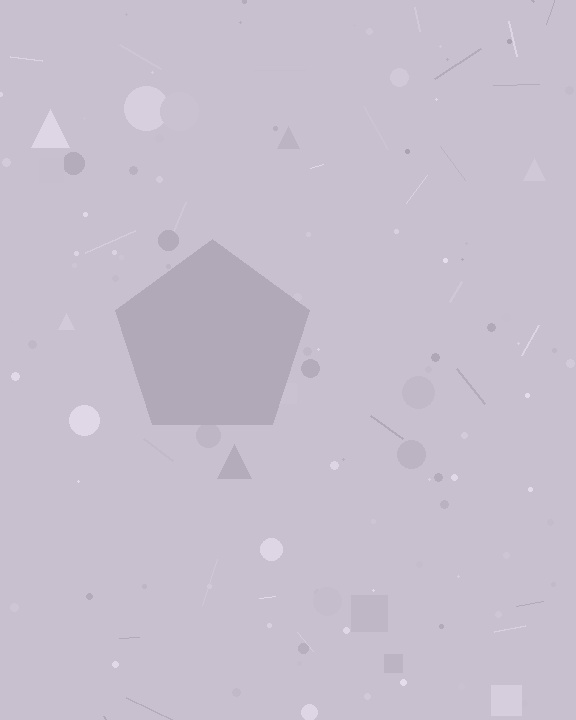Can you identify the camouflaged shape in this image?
The camouflaged shape is a pentagon.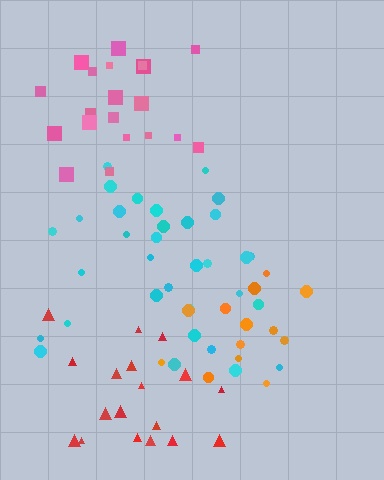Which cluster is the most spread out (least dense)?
Orange.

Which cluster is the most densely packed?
Pink.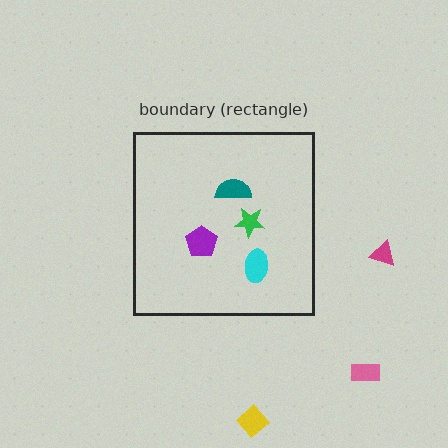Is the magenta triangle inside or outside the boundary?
Outside.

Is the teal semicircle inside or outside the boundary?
Inside.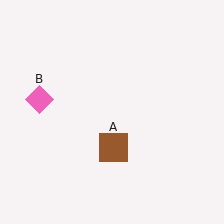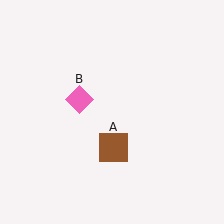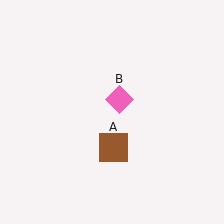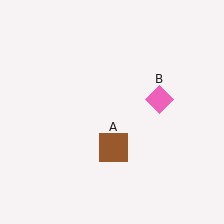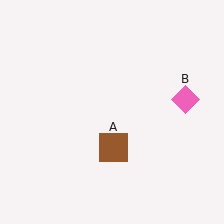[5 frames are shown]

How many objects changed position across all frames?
1 object changed position: pink diamond (object B).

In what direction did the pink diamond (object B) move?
The pink diamond (object B) moved right.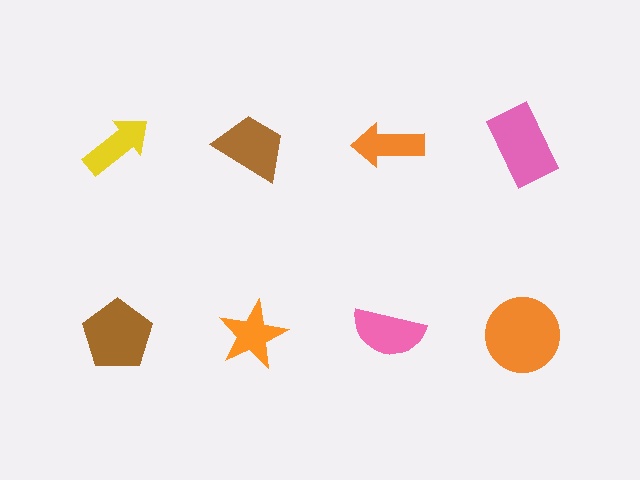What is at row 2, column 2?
An orange star.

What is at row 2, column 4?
An orange circle.